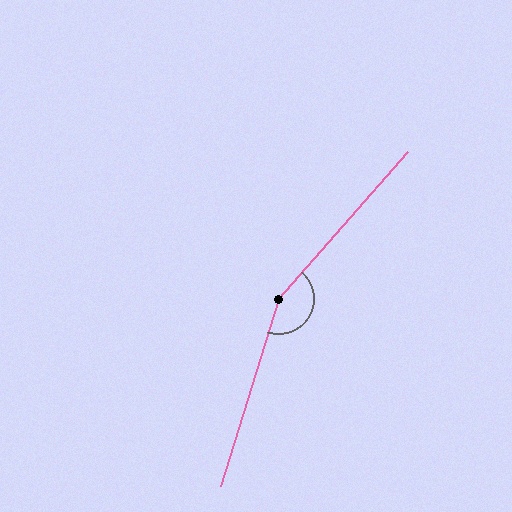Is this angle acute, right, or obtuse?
It is obtuse.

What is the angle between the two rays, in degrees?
Approximately 156 degrees.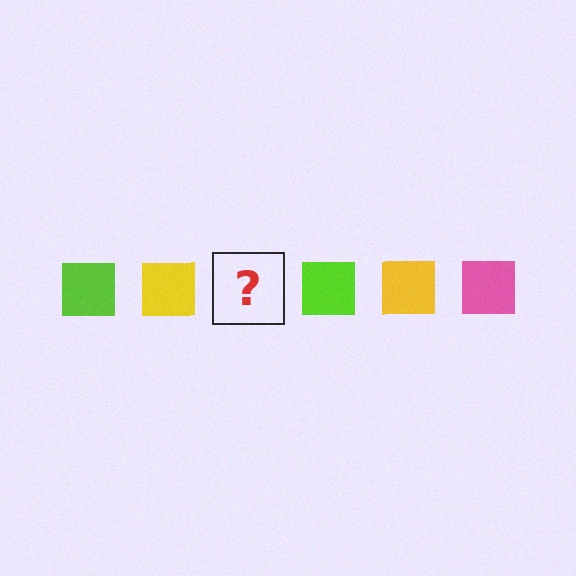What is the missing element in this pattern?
The missing element is a pink square.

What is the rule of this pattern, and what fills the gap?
The rule is that the pattern cycles through lime, yellow, pink squares. The gap should be filled with a pink square.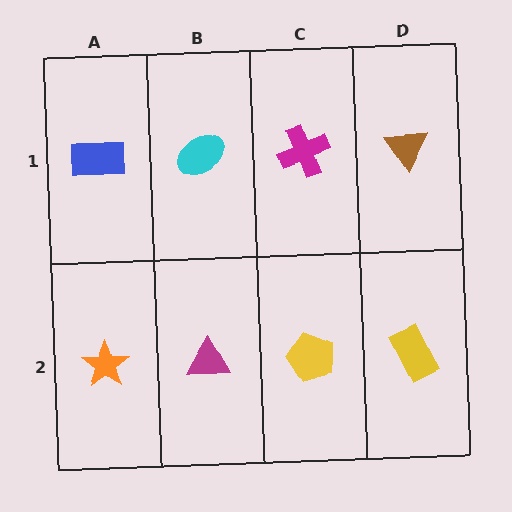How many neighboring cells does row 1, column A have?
2.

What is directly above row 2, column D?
A brown triangle.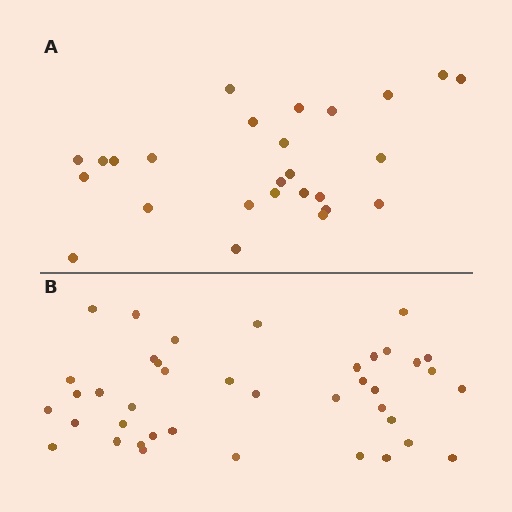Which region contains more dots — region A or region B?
Region B (the bottom region) has more dots.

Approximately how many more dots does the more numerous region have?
Region B has approximately 15 more dots than region A.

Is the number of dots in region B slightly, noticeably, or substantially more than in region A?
Region B has substantially more. The ratio is roughly 1.5 to 1.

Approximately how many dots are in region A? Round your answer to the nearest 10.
About 30 dots. (The exact count is 26, which rounds to 30.)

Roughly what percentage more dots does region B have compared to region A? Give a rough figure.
About 55% more.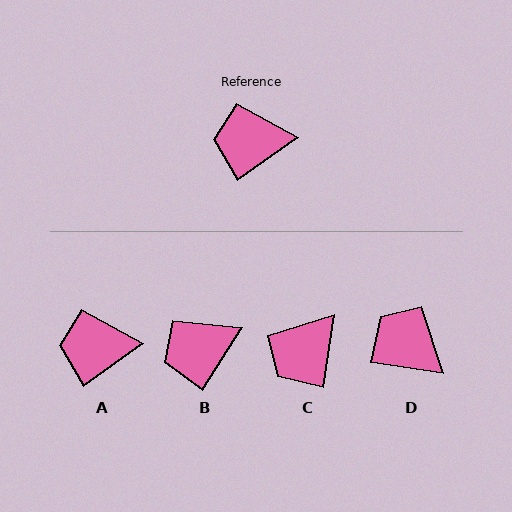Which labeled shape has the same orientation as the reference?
A.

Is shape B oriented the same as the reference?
No, it is off by about 23 degrees.